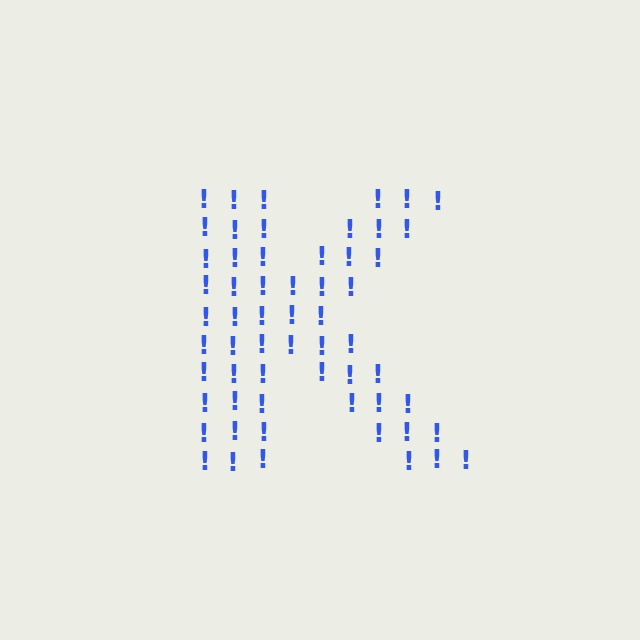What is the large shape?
The large shape is the letter K.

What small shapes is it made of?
It is made of small exclamation marks.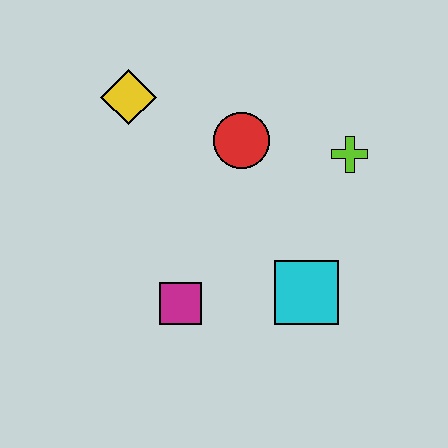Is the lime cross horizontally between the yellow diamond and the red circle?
No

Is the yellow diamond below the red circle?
No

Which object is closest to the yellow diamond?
The red circle is closest to the yellow diamond.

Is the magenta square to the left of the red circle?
Yes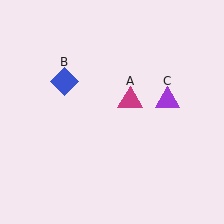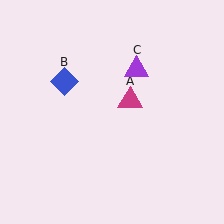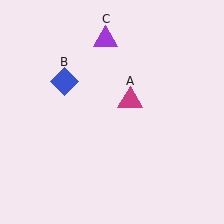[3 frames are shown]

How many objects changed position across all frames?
1 object changed position: purple triangle (object C).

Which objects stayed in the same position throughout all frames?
Magenta triangle (object A) and blue diamond (object B) remained stationary.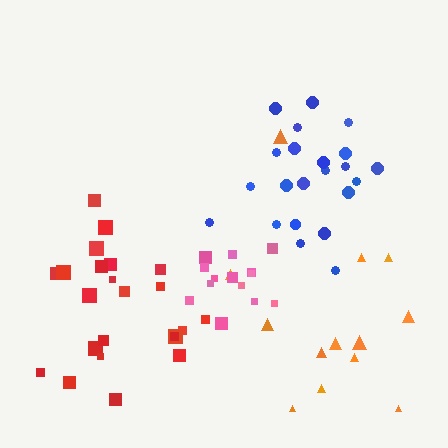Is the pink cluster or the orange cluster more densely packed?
Pink.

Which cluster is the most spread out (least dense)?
Orange.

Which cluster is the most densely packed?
Pink.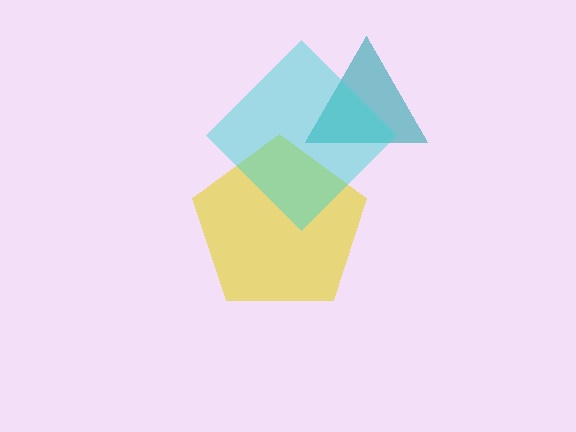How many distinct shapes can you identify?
There are 3 distinct shapes: a teal triangle, a yellow pentagon, a cyan diamond.